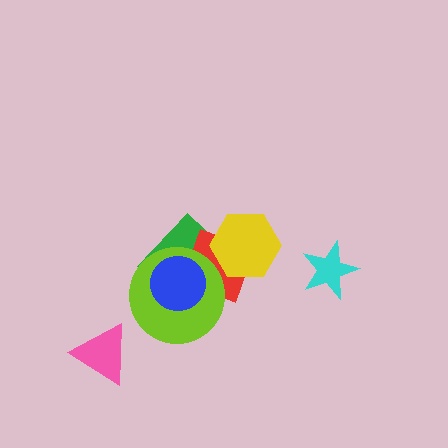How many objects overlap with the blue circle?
3 objects overlap with the blue circle.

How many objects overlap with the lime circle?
3 objects overlap with the lime circle.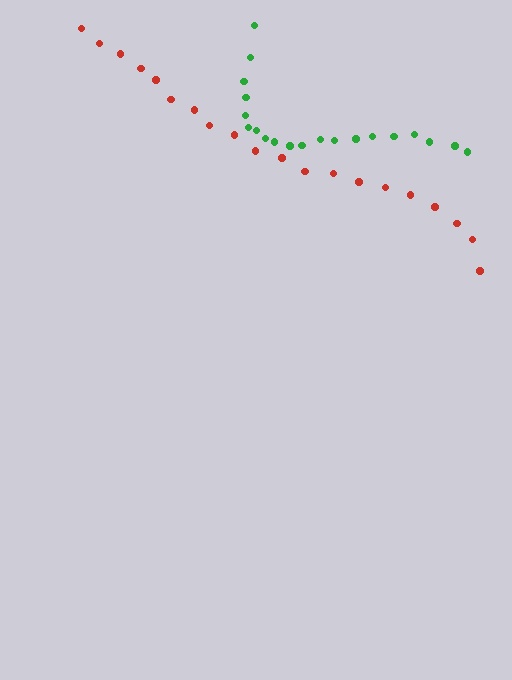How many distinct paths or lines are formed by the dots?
There are 2 distinct paths.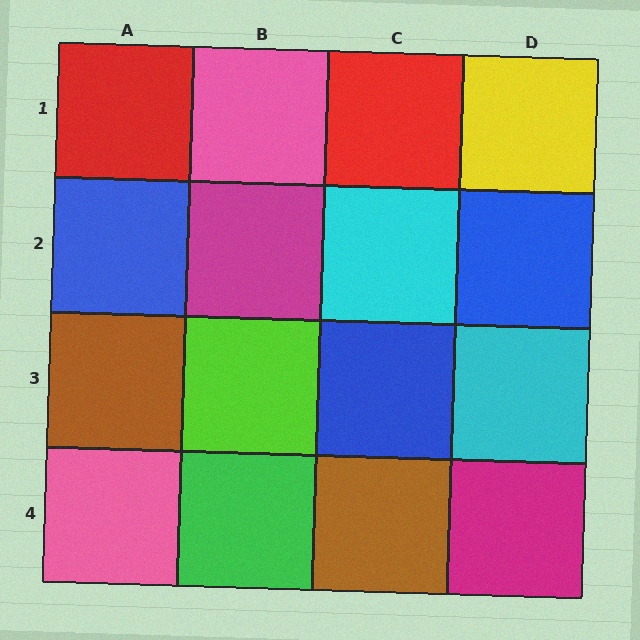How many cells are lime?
1 cell is lime.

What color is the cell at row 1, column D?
Yellow.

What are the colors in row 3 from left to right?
Brown, lime, blue, cyan.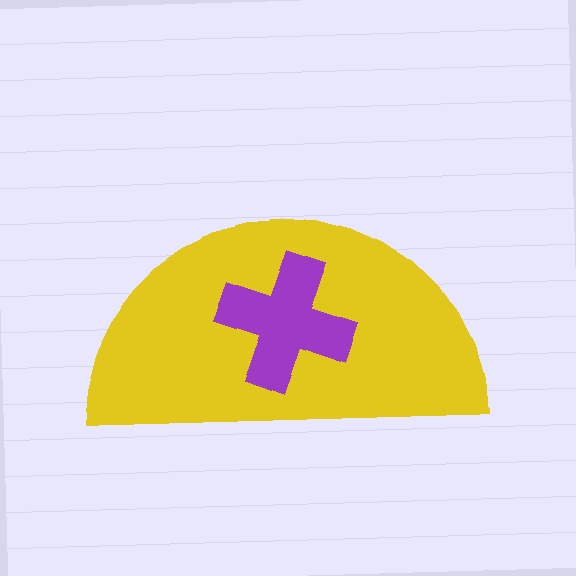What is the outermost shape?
The yellow semicircle.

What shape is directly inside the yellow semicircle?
The purple cross.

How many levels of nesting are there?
2.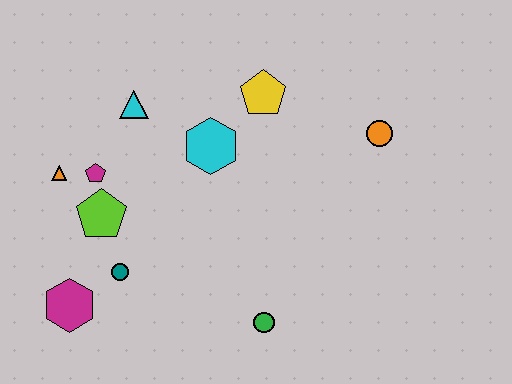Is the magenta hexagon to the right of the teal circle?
No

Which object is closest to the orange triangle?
The magenta pentagon is closest to the orange triangle.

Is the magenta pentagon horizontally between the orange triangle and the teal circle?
Yes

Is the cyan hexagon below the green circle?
No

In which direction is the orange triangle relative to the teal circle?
The orange triangle is above the teal circle.